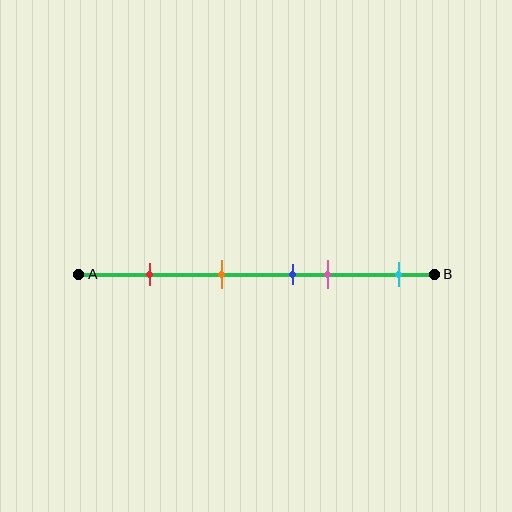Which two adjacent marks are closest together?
The blue and pink marks are the closest adjacent pair.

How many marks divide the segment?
There are 5 marks dividing the segment.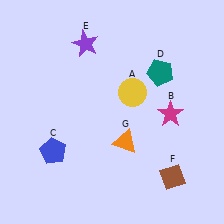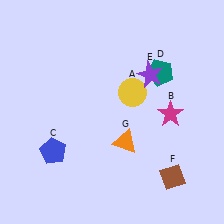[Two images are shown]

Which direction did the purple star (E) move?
The purple star (E) moved right.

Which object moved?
The purple star (E) moved right.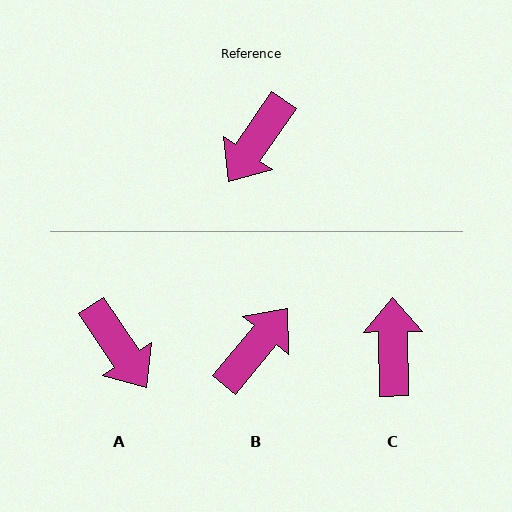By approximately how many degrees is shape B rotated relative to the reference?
Approximately 174 degrees counter-clockwise.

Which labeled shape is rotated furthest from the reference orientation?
B, about 174 degrees away.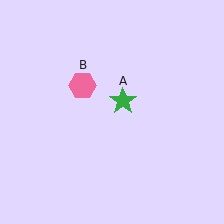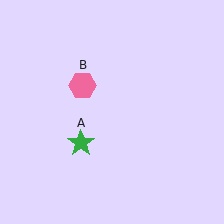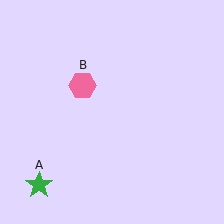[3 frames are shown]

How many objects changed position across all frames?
1 object changed position: green star (object A).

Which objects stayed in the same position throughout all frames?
Pink hexagon (object B) remained stationary.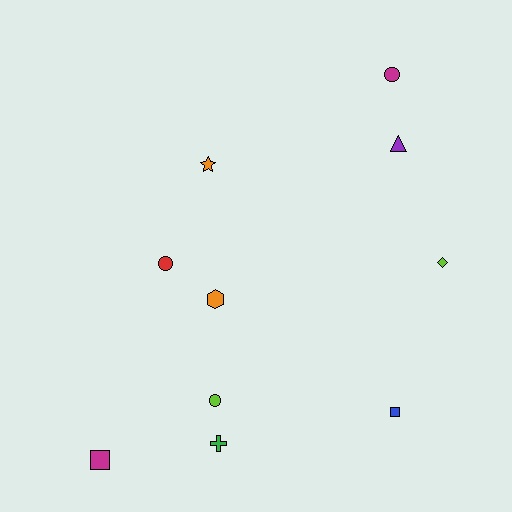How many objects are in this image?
There are 10 objects.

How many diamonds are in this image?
There is 1 diamond.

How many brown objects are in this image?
There are no brown objects.